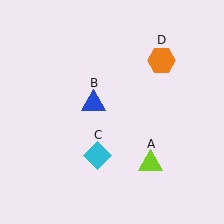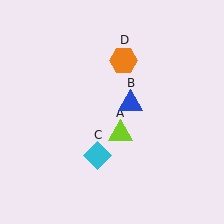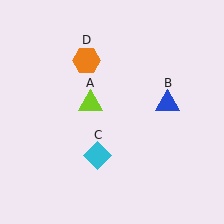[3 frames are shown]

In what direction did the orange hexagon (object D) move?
The orange hexagon (object D) moved left.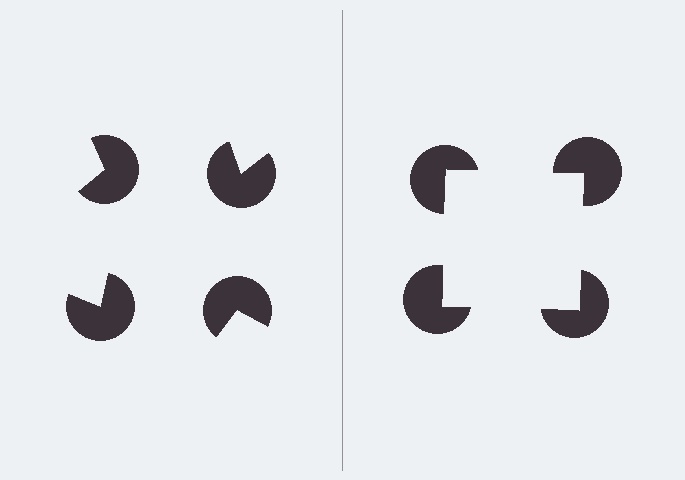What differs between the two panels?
The pac-man discs are positioned identically on both sides; only the wedge orientations differ. On the right they align to a square; on the left they are misaligned.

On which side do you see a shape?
An illusory square appears on the right side. On the left side the wedge cuts are rotated, so no coherent shape forms.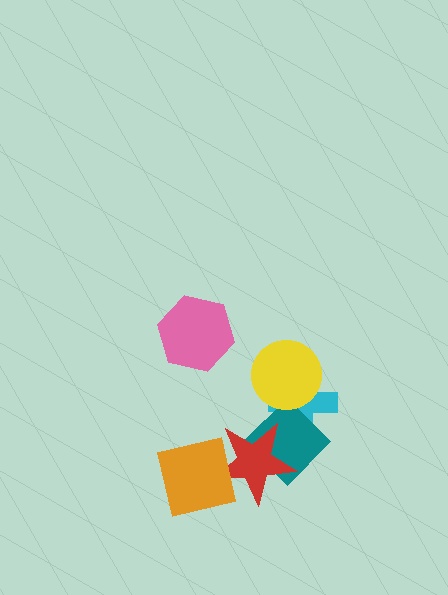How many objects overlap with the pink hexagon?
0 objects overlap with the pink hexagon.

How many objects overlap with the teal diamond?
3 objects overlap with the teal diamond.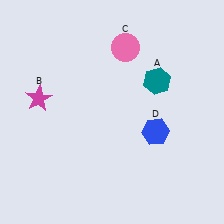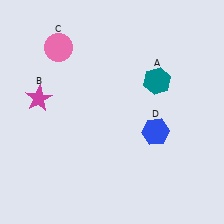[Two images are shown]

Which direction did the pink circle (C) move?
The pink circle (C) moved left.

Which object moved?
The pink circle (C) moved left.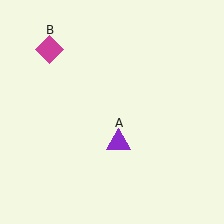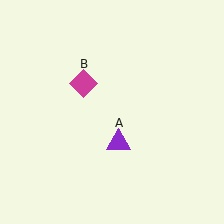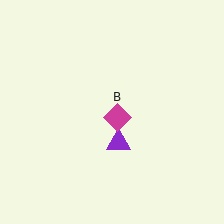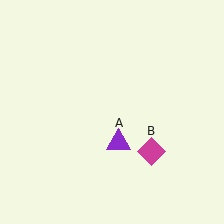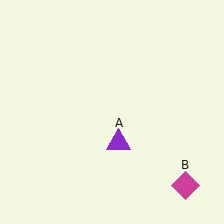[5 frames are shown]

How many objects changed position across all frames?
1 object changed position: magenta diamond (object B).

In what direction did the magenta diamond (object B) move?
The magenta diamond (object B) moved down and to the right.